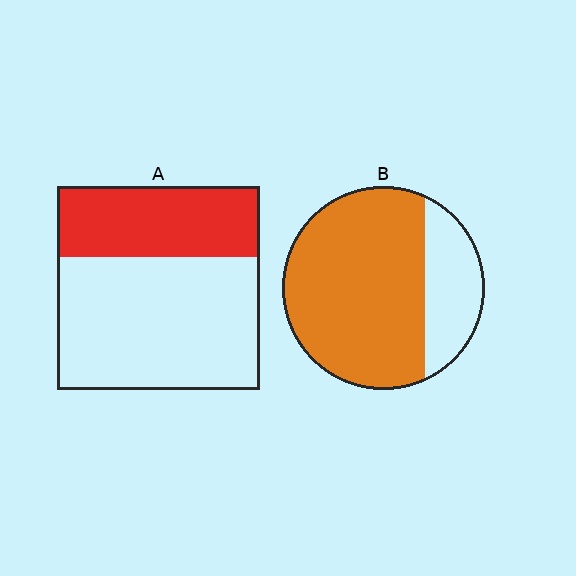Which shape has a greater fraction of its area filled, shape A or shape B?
Shape B.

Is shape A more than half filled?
No.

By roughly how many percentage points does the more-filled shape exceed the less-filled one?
By roughly 40 percentage points (B over A).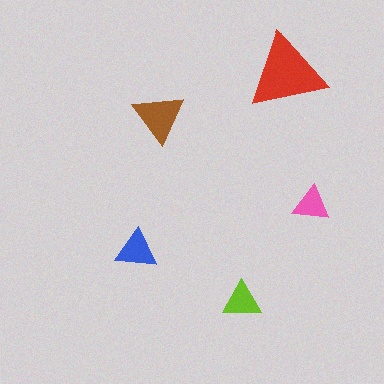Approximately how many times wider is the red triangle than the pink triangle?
About 2 times wider.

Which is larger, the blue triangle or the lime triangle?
The blue one.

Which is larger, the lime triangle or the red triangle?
The red one.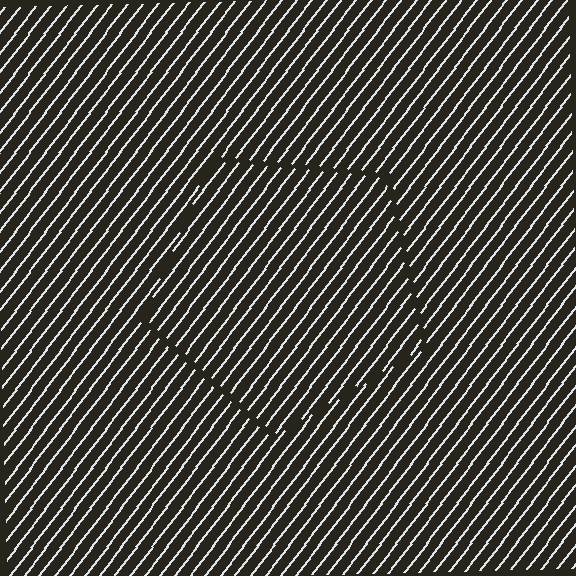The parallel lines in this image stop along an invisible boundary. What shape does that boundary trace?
An illusory pentagon. The interior of the shape contains the same grating, shifted by half a period — the contour is defined by the phase discontinuity where line-ends from the inner and outer gratings abut.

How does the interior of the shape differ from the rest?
The interior of the shape contains the same grating, shifted by half a period — the contour is defined by the phase discontinuity where line-ends from the inner and outer gratings abut.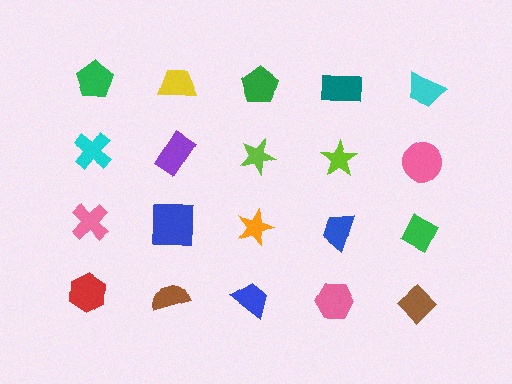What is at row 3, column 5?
A green diamond.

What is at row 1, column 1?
A green pentagon.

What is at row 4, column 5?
A brown diamond.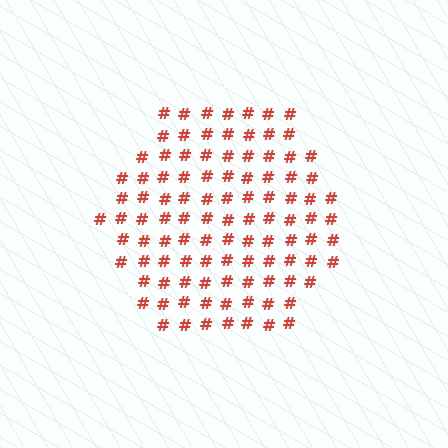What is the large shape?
The large shape is a hexagon.